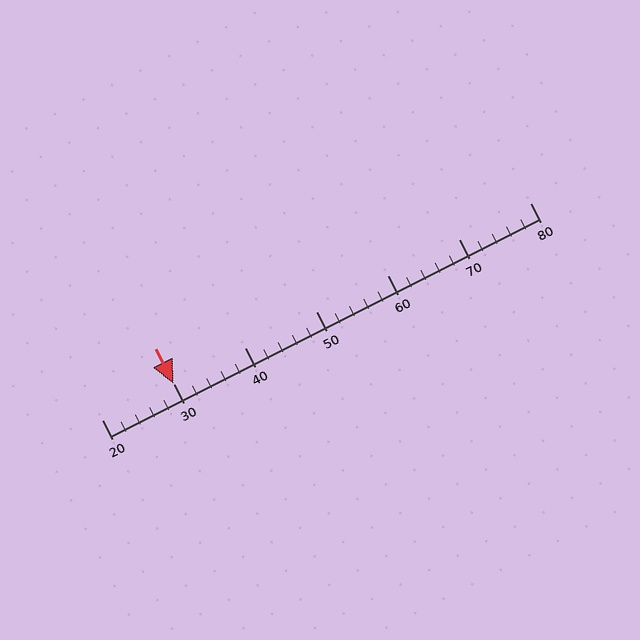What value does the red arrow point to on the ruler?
The red arrow points to approximately 30.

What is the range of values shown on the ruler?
The ruler shows values from 20 to 80.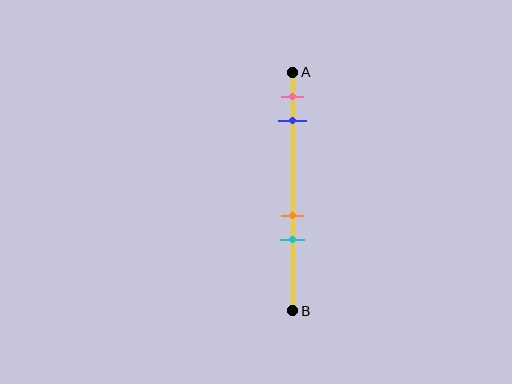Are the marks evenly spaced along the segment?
No, the marks are not evenly spaced.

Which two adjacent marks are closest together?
The orange and cyan marks are the closest adjacent pair.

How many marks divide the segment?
There are 4 marks dividing the segment.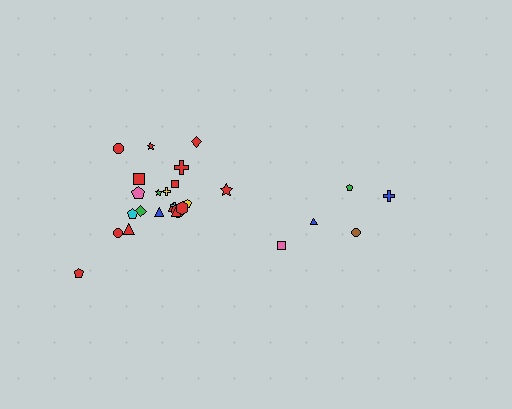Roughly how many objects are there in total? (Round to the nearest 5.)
Roughly 25 objects in total.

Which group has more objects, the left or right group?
The left group.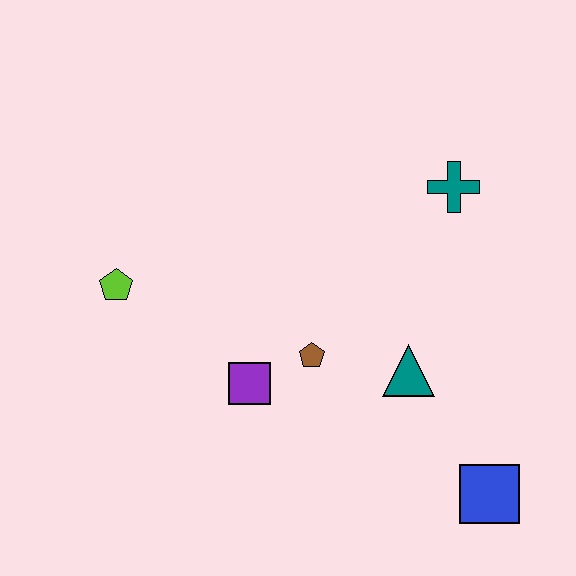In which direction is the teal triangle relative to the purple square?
The teal triangle is to the right of the purple square.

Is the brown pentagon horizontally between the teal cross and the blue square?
No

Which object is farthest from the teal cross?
The lime pentagon is farthest from the teal cross.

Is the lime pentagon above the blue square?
Yes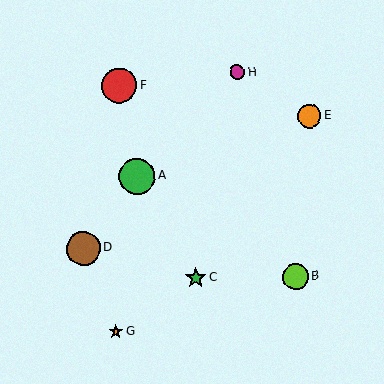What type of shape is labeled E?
Shape E is an orange circle.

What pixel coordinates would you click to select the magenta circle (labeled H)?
Click at (237, 72) to select the magenta circle H.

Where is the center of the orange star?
The center of the orange star is at (116, 332).